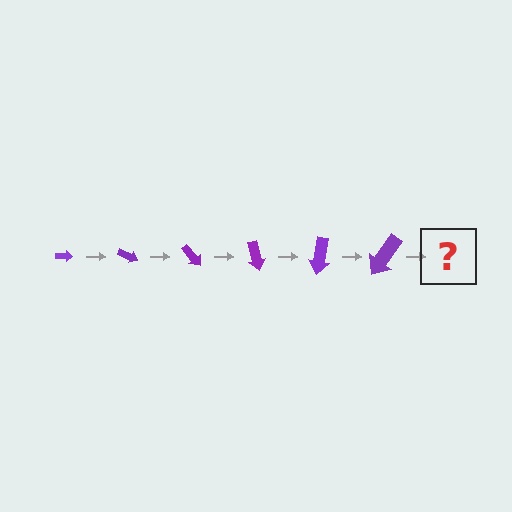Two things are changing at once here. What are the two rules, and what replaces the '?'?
The two rules are that the arrow grows larger each step and it rotates 25 degrees each step. The '?' should be an arrow, larger than the previous one and rotated 150 degrees from the start.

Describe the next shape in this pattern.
It should be an arrow, larger than the previous one and rotated 150 degrees from the start.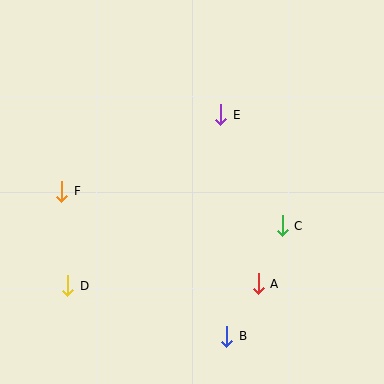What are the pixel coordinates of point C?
Point C is at (282, 226).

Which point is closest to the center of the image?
Point E at (221, 115) is closest to the center.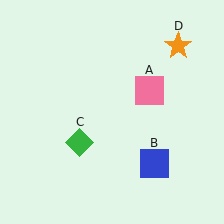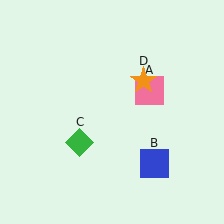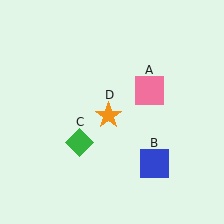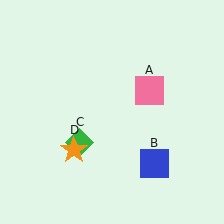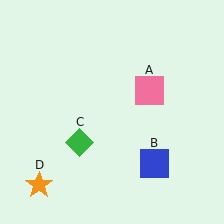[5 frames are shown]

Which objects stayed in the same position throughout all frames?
Pink square (object A) and blue square (object B) and green diamond (object C) remained stationary.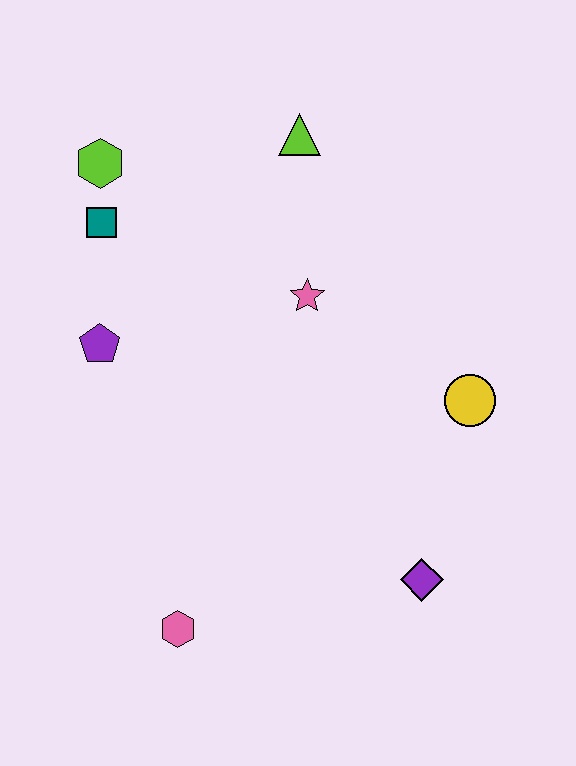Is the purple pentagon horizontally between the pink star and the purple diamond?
No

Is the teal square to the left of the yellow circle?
Yes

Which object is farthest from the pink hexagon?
The lime triangle is farthest from the pink hexagon.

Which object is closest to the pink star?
The lime triangle is closest to the pink star.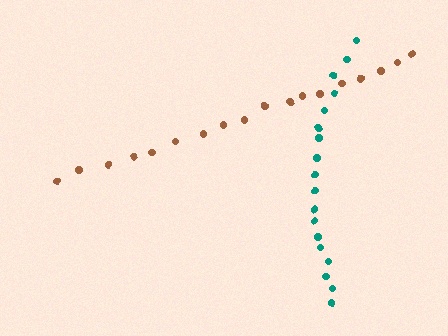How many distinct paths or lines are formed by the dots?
There are 2 distinct paths.